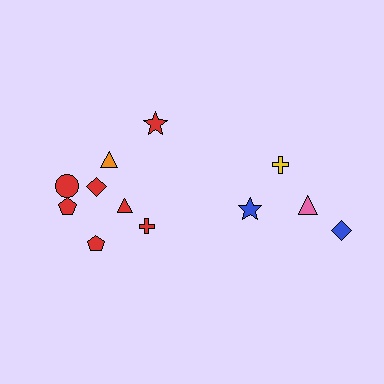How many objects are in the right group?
There are 4 objects.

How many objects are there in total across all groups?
There are 12 objects.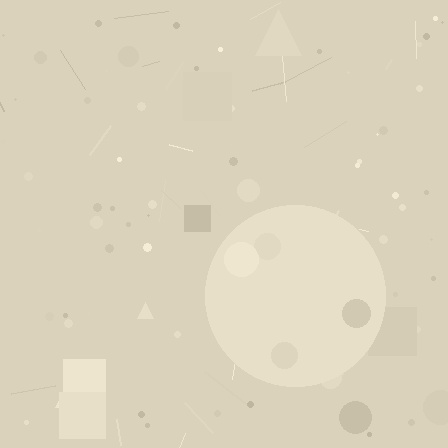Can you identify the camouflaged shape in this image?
The camouflaged shape is a circle.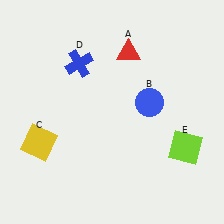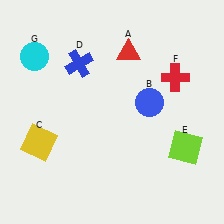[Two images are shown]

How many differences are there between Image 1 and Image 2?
There are 2 differences between the two images.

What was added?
A red cross (F), a cyan circle (G) were added in Image 2.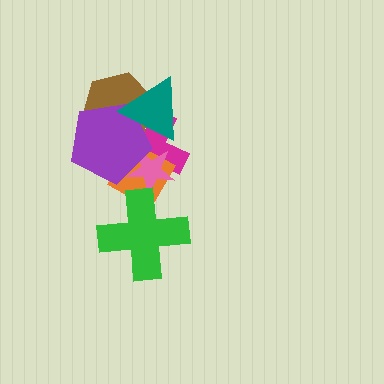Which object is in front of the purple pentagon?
The teal triangle is in front of the purple pentagon.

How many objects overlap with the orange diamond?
4 objects overlap with the orange diamond.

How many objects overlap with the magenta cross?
5 objects overlap with the magenta cross.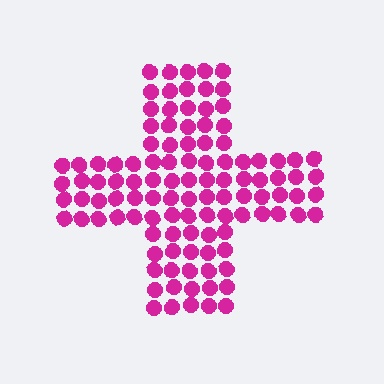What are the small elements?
The small elements are circles.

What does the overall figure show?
The overall figure shows a cross.